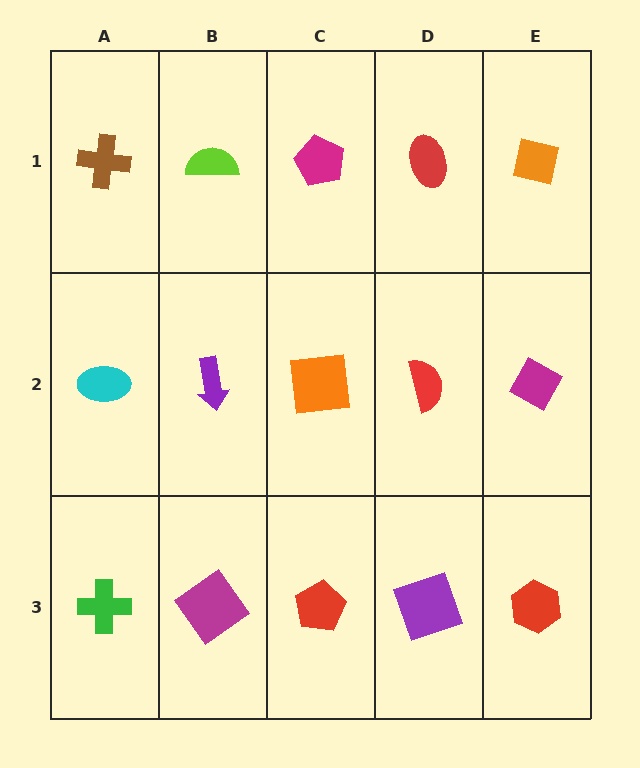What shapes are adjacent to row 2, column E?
An orange square (row 1, column E), a red hexagon (row 3, column E), a red semicircle (row 2, column D).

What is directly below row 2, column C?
A red pentagon.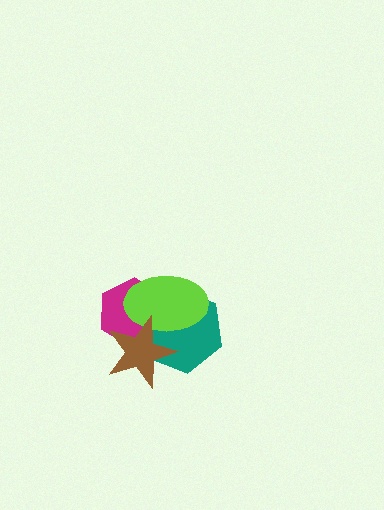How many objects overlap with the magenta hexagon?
3 objects overlap with the magenta hexagon.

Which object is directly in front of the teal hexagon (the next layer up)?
The lime ellipse is directly in front of the teal hexagon.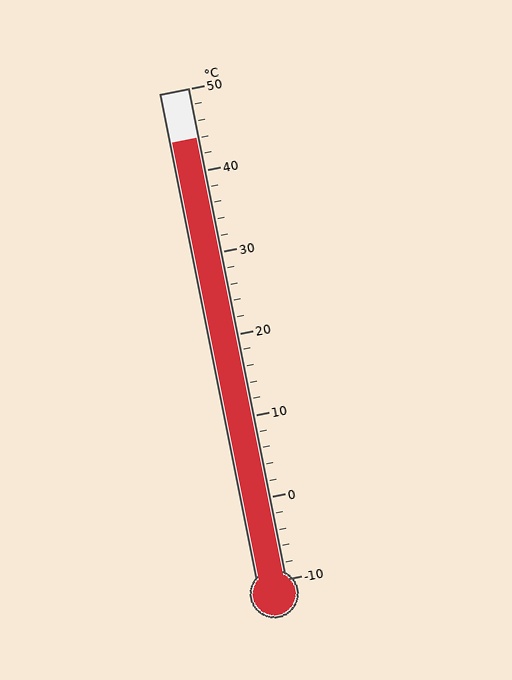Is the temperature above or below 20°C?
The temperature is above 20°C.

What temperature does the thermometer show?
The thermometer shows approximately 44°C.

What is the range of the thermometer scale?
The thermometer scale ranges from -10°C to 50°C.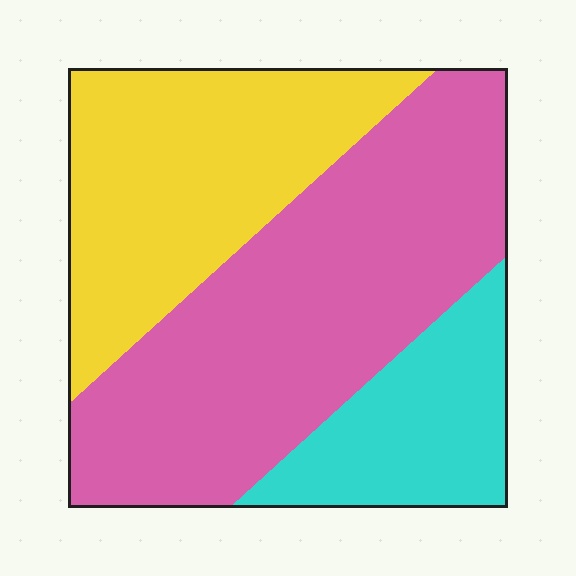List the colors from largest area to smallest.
From largest to smallest: pink, yellow, cyan.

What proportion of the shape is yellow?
Yellow covers 32% of the shape.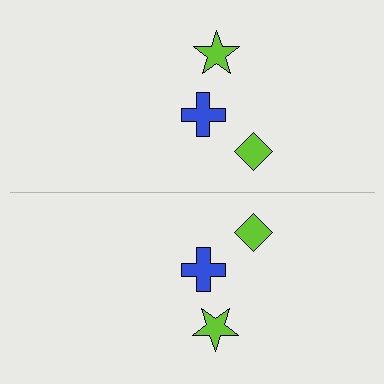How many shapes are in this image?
There are 6 shapes in this image.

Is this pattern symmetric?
Yes, this pattern has bilateral (reflection) symmetry.